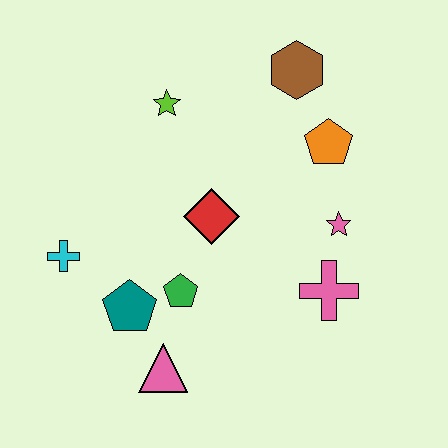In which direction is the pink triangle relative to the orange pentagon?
The pink triangle is below the orange pentagon.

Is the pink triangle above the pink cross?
No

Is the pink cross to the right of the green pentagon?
Yes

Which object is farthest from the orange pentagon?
The cyan cross is farthest from the orange pentagon.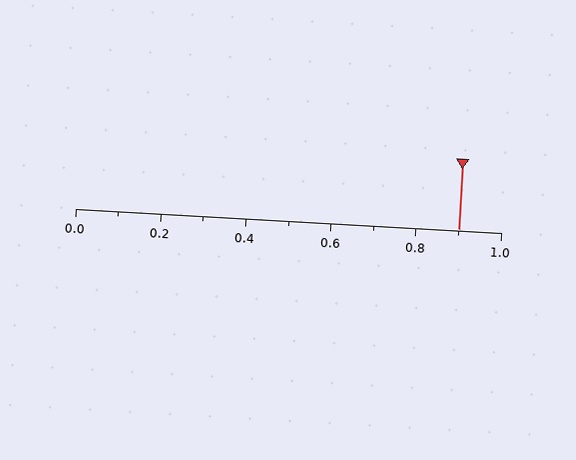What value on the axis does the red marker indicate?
The marker indicates approximately 0.9.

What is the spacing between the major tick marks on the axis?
The major ticks are spaced 0.2 apart.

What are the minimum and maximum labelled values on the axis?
The axis runs from 0.0 to 1.0.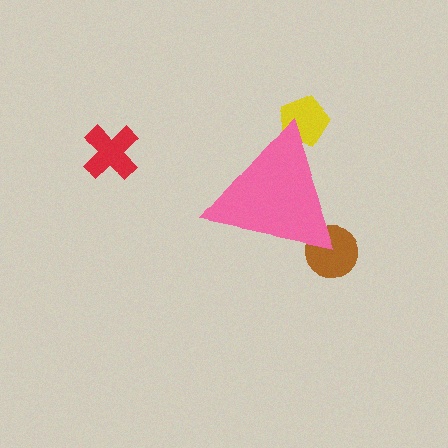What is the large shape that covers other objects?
A pink triangle.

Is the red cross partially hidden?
No, the red cross is fully visible.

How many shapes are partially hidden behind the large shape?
2 shapes are partially hidden.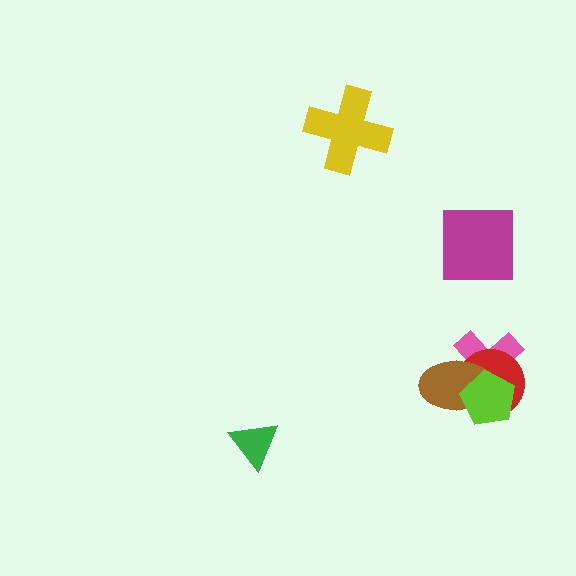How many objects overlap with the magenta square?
0 objects overlap with the magenta square.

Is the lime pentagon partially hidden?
No, no other shape covers it.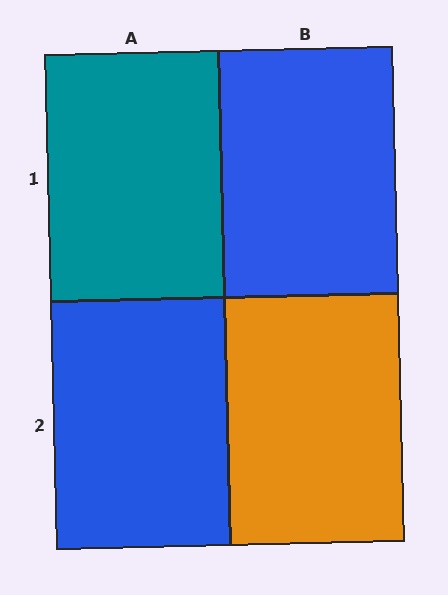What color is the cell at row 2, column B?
Orange.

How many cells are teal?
1 cell is teal.